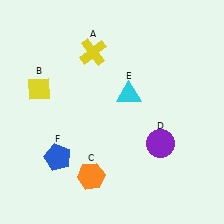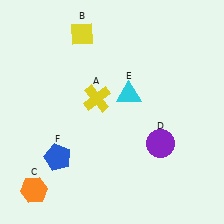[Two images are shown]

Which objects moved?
The objects that moved are: the yellow cross (A), the yellow diamond (B), the orange hexagon (C).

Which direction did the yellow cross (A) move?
The yellow cross (A) moved down.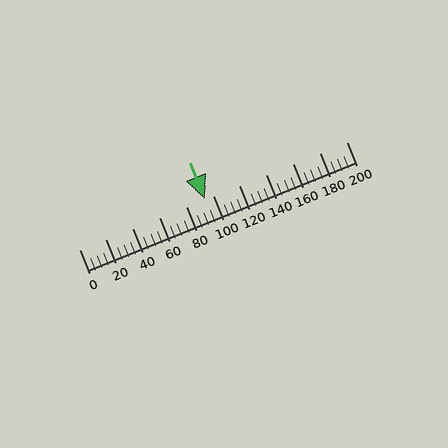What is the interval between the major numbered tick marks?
The major tick marks are spaced 20 units apart.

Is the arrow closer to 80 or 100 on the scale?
The arrow is closer to 100.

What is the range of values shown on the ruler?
The ruler shows values from 0 to 200.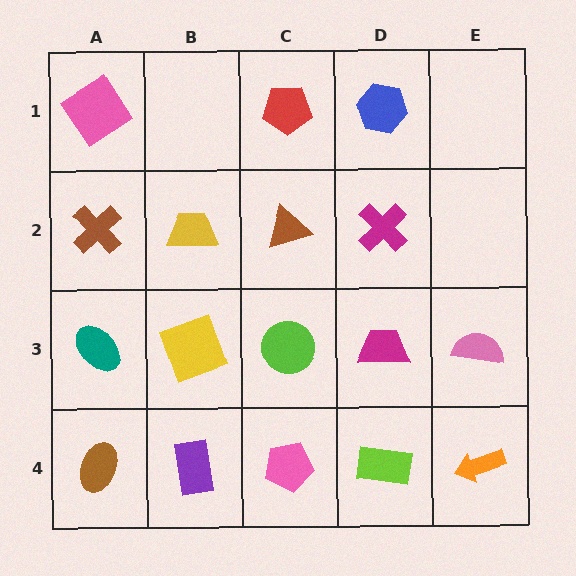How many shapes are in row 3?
5 shapes.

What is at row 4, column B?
A purple rectangle.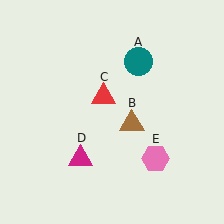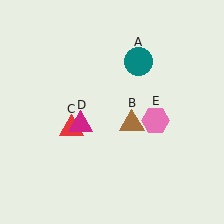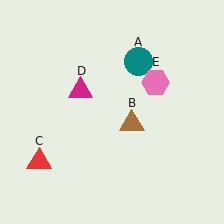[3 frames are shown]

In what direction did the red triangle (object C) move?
The red triangle (object C) moved down and to the left.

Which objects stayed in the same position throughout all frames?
Teal circle (object A) and brown triangle (object B) remained stationary.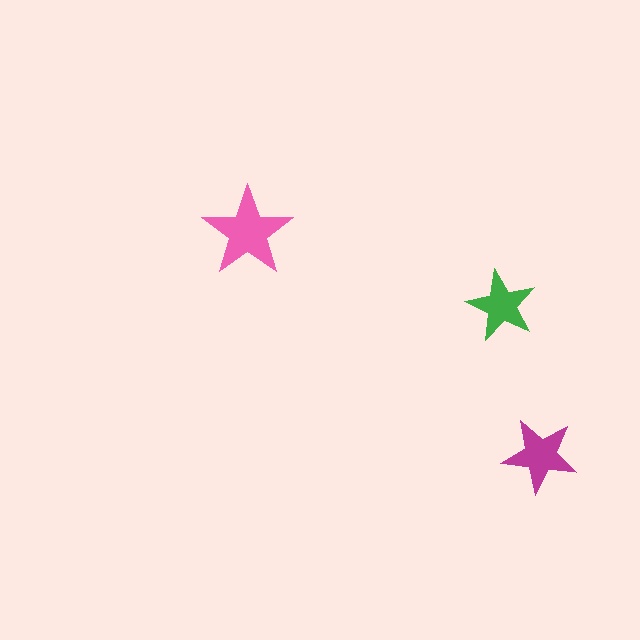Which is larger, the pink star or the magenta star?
The pink one.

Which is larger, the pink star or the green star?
The pink one.